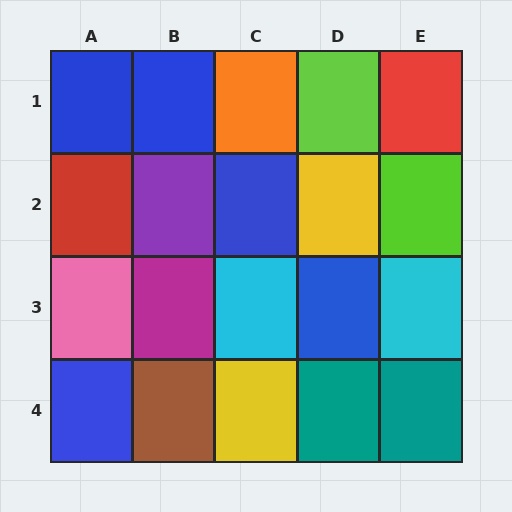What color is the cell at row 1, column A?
Blue.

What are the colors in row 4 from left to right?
Blue, brown, yellow, teal, teal.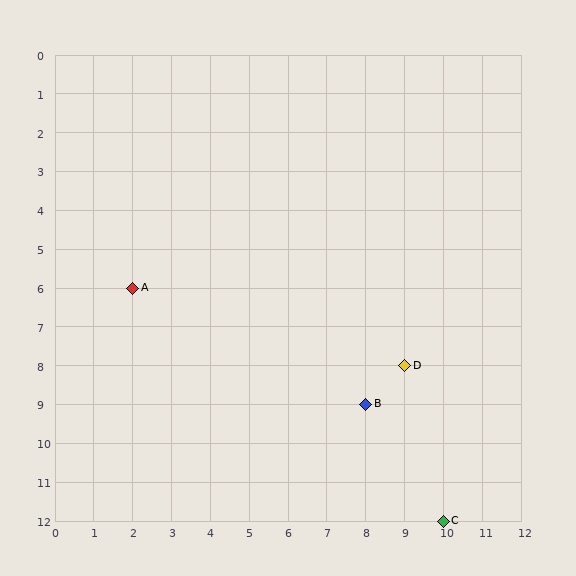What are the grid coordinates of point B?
Point B is at grid coordinates (8, 9).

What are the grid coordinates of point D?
Point D is at grid coordinates (9, 8).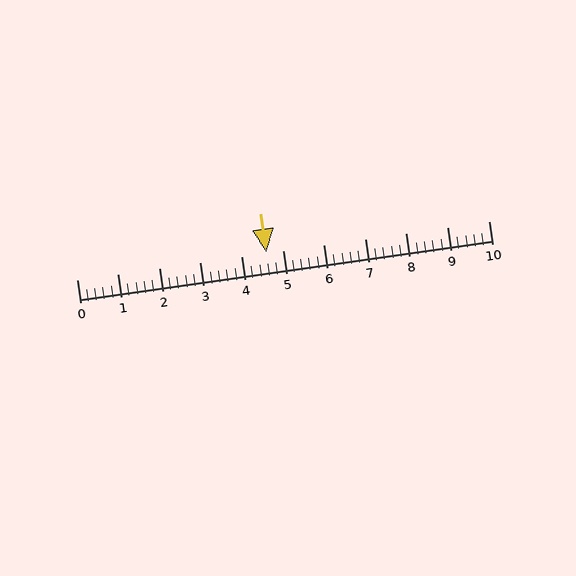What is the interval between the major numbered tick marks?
The major tick marks are spaced 1 units apart.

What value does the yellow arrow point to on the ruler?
The yellow arrow points to approximately 4.6.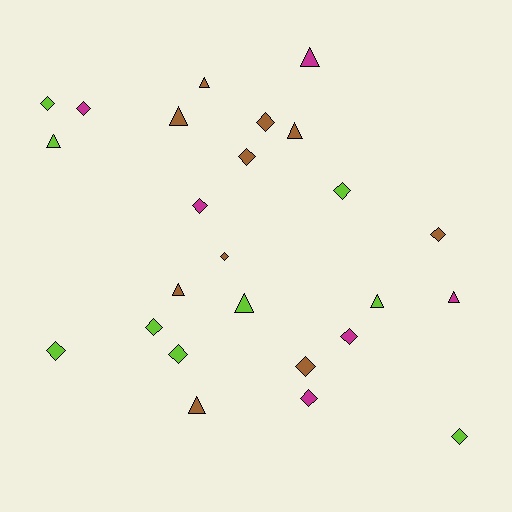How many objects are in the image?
There are 25 objects.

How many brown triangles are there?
There are 5 brown triangles.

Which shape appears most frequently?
Diamond, with 15 objects.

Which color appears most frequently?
Brown, with 10 objects.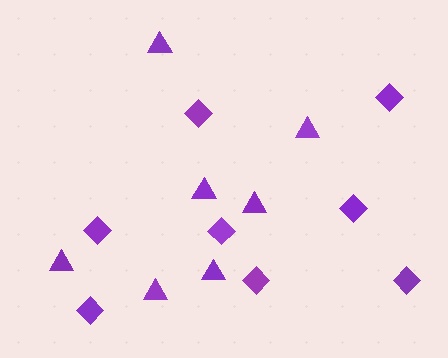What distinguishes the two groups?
There are 2 groups: one group of diamonds (8) and one group of triangles (7).